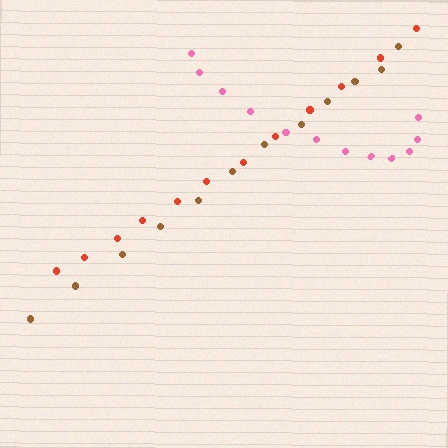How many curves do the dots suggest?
There are 3 distinct paths.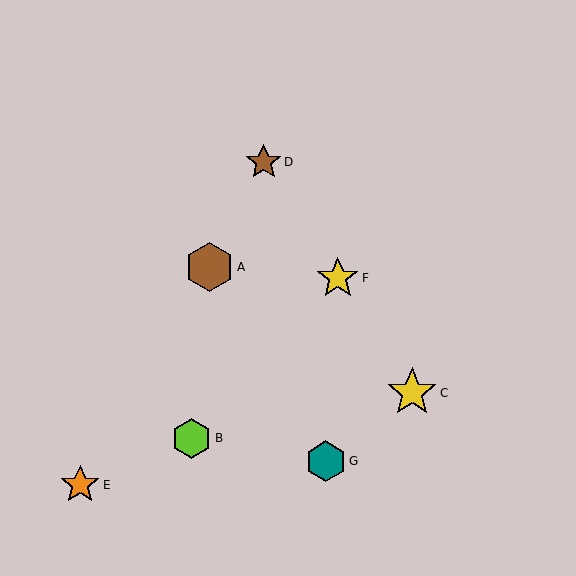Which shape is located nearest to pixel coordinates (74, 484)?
The orange star (labeled E) at (80, 485) is nearest to that location.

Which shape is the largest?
The yellow star (labeled C) is the largest.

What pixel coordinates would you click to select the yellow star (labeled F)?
Click at (338, 278) to select the yellow star F.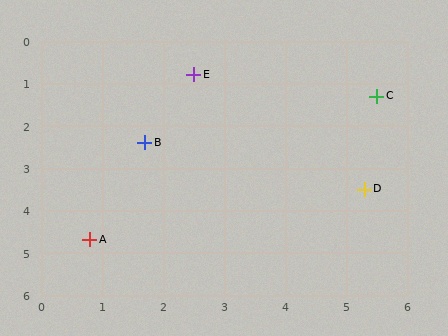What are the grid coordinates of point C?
Point C is at approximately (5.5, 1.3).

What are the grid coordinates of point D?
Point D is at approximately (5.3, 3.5).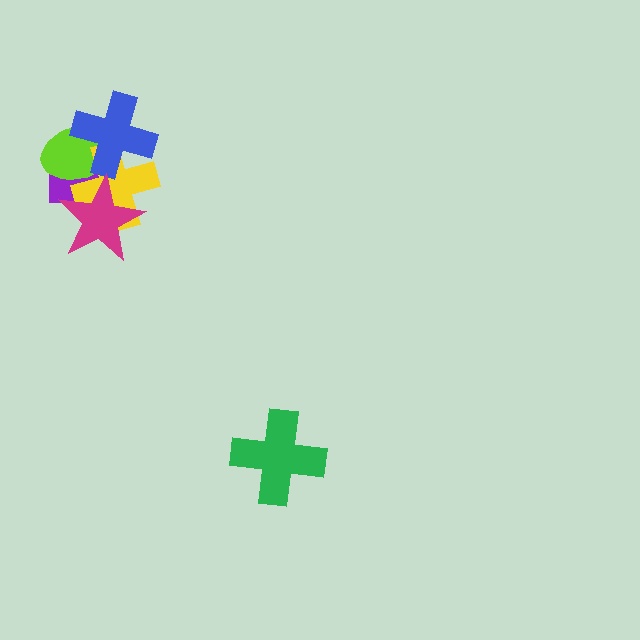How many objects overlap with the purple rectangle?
3 objects overlap with the purple rectangle.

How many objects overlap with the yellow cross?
4 objects overlap with the yellow cross.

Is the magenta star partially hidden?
No, no other shape covers it.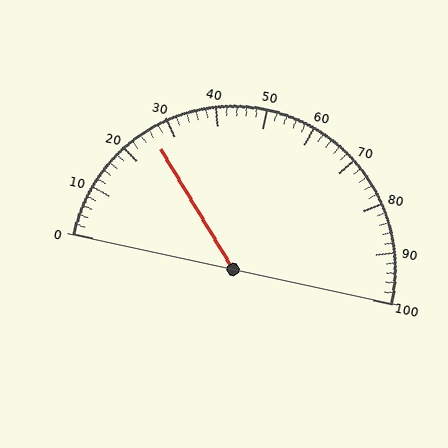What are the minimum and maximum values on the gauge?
The gauge ranges from 0 to 100.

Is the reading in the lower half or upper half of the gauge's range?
The reading is in the lower half of the range (0 to 100).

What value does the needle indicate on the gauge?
The needle indicates approximately 26.